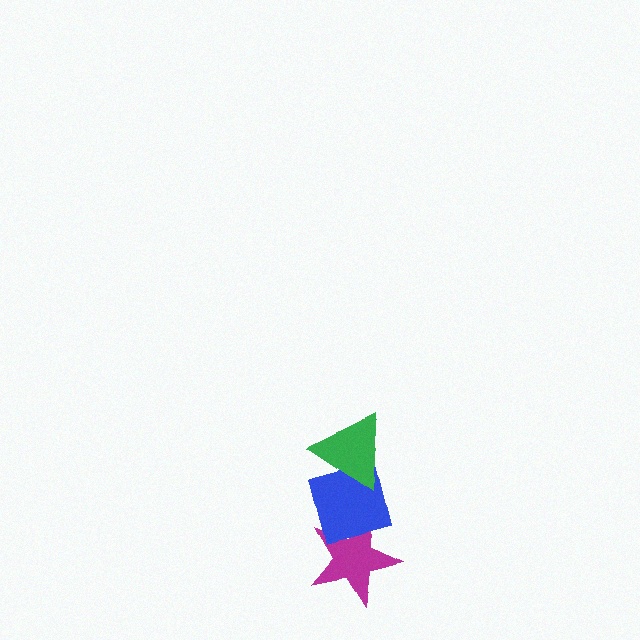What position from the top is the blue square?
The blue square is 2nd from the top.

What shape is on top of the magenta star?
The blue square is on top of the magenta star.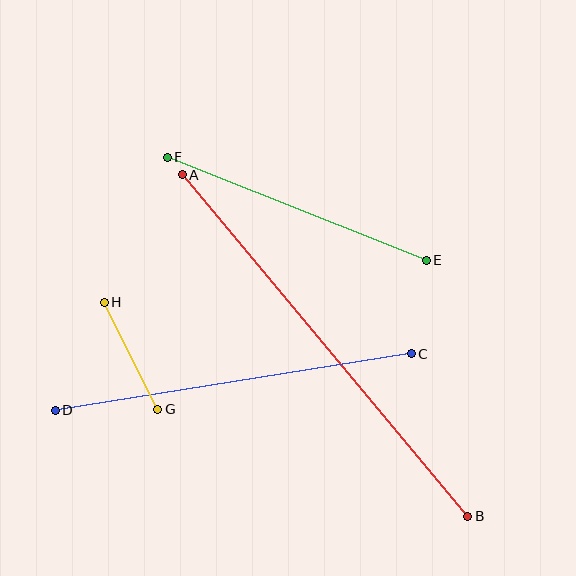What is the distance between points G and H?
The distance is approximately 120 pixels.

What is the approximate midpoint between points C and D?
The midpoint is at approximately (233, 382) pixels.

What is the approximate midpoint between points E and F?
The midpoint is at approximately (297, 209) pixels.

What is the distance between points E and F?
The distance is approximately 279 pixels.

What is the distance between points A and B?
The distance is approximately 445 pixels.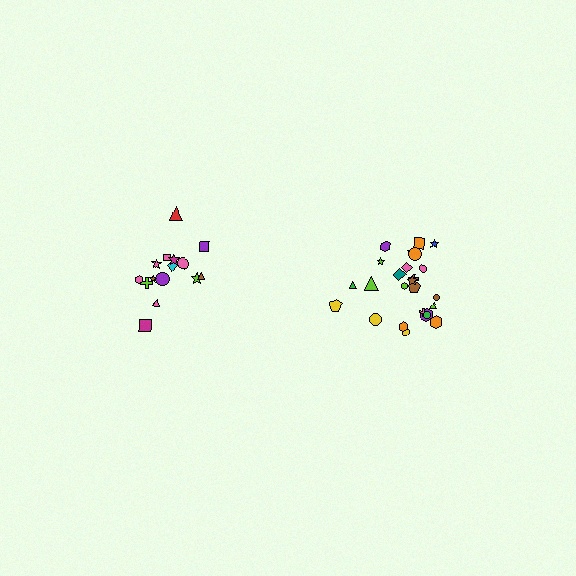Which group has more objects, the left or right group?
The right group.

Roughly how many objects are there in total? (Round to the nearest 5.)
Roughly 40 objects in total.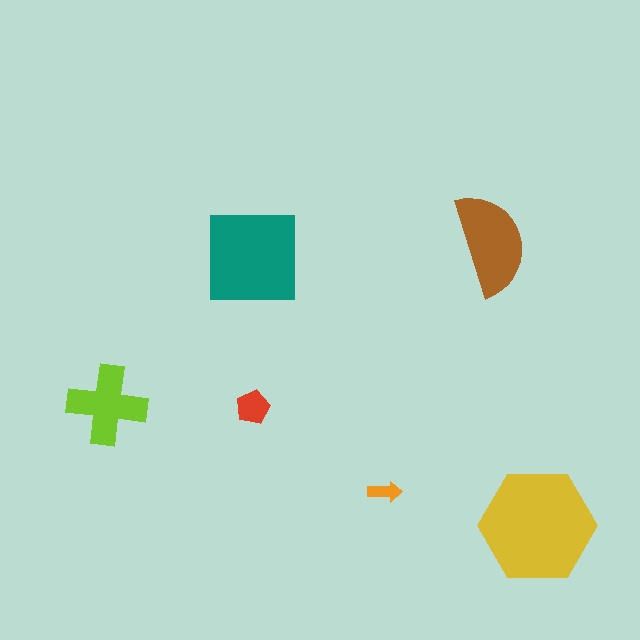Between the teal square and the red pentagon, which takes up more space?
The teal square.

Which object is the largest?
The yellow hexagon.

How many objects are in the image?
There are 6 objects in the image.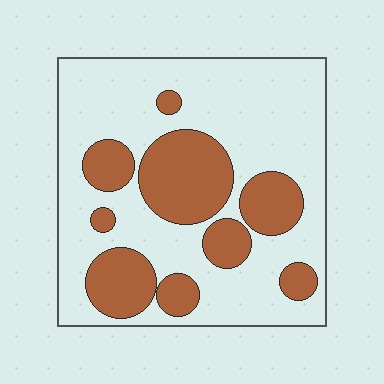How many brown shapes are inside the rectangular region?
9.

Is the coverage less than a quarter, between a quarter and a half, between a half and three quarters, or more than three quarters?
Between a quarter and a half.